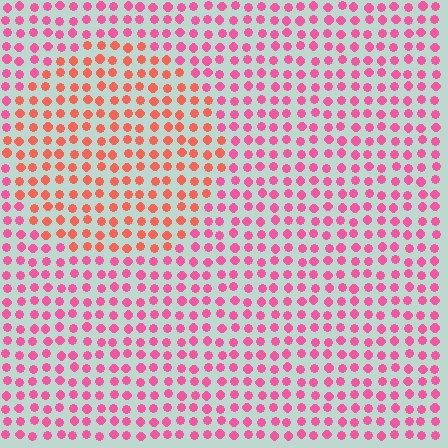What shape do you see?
I see a circle.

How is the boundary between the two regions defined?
The boundary is defined purely by a slight shift in hue (about 35 degrees). Spacing, size, and orientation are identical on both sides.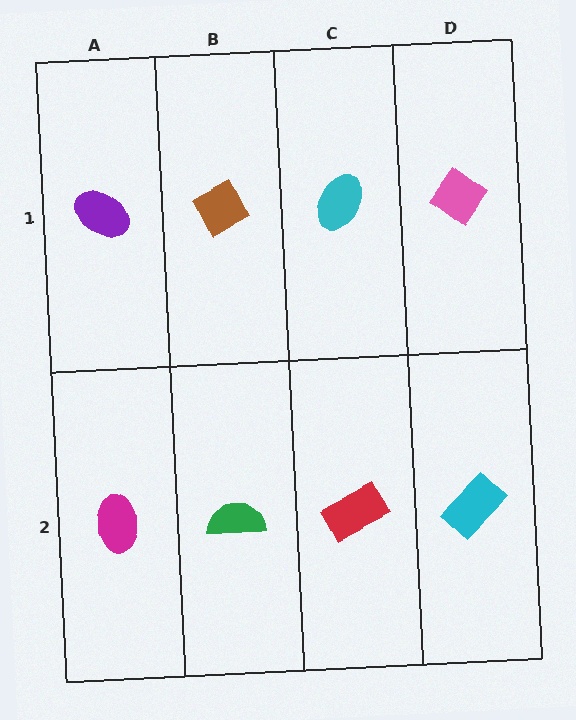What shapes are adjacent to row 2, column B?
A brown diamond (row 1, column B), a magenta ellipse (row 2, column A), a red rectangle (row 2, column C).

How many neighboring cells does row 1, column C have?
3.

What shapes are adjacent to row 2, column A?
A purple ellipse (row 1, column A), a green semicircle (row 2, column B).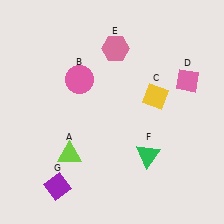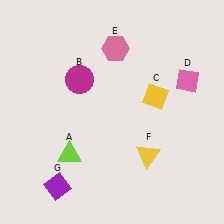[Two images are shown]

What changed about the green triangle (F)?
In Image 1, F is green. In Image 2, it changed to yellow.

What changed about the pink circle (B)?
In Image 1, B is pink. In Image 2, it changed to magenta.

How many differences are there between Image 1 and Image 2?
There are 2 differences between the two images.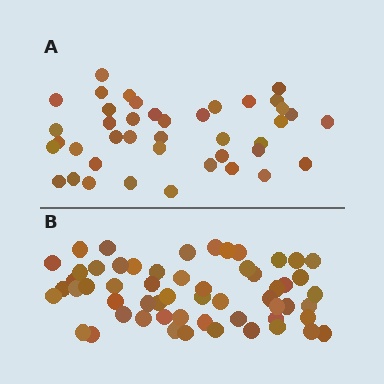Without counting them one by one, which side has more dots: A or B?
Region B (the bottom region) has more dots.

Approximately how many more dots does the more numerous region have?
Region B has approximately 15 more dots than region A.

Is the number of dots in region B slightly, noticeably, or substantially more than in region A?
Region B has noticeably more, but not dramatically so. The ratio is roughly 1.4 to 1.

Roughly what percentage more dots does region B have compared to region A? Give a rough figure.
About 40% more.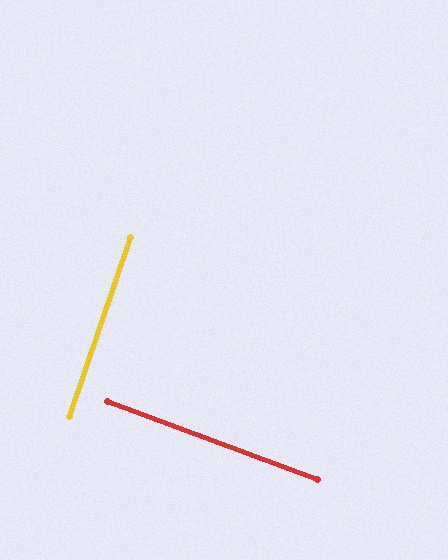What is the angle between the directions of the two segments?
Approximately 88 degrees.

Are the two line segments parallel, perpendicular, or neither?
Perpendicular — they meet at approximately 88°.